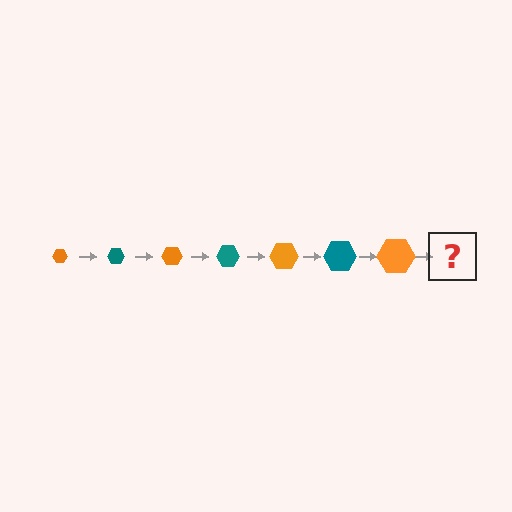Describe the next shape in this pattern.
It should be a teal hexagon, larger than the previous one.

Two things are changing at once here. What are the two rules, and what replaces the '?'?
The two rules are that the hexagon grows larger each step and the color cycles through orange and teal. The '?' should be a teal hexagon, larger than the previous one.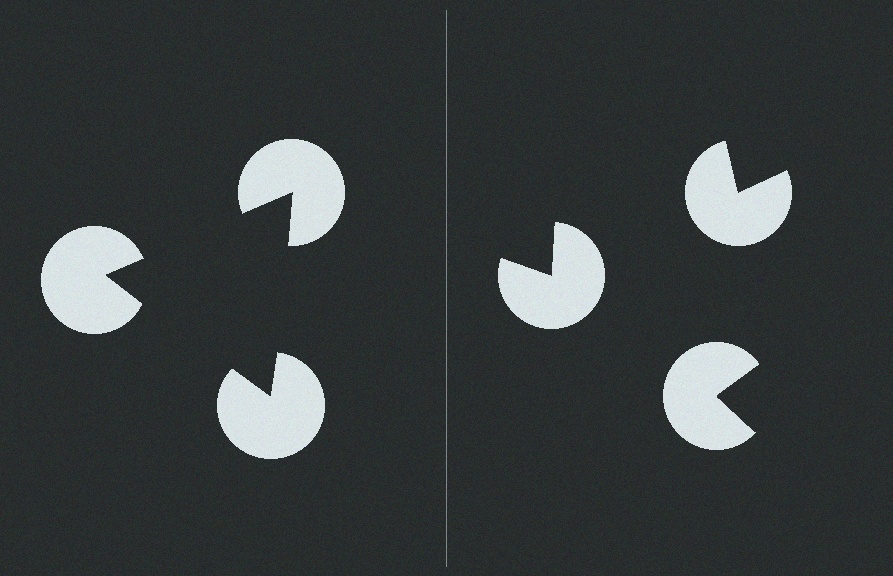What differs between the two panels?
The pac-man discs are positioned identically on both sides; only the wedge orientations differ. On the left they align to a triangle; on the right they are misaligned.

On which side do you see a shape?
An illusory triangle appears on the left side. On the right side the wedge cuts are rotated, so no coherent shape forms.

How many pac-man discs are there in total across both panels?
6 — 3 on each side.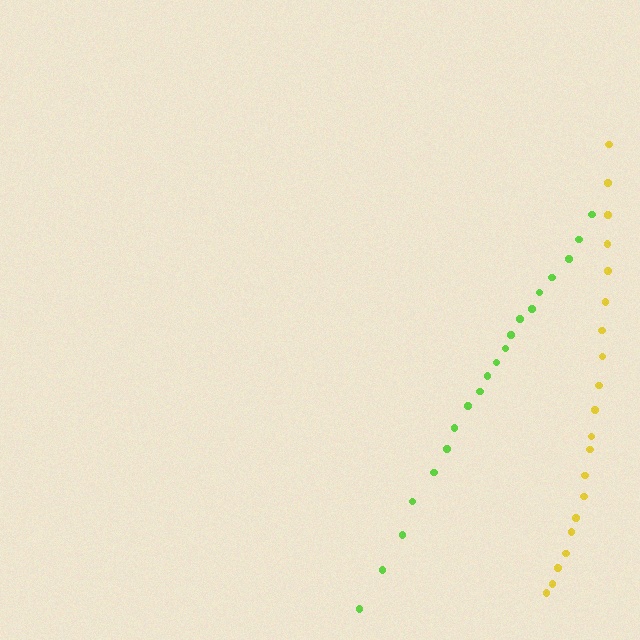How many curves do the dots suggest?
There are 2 distinct paths.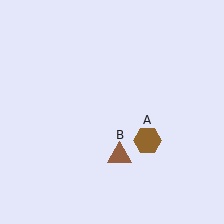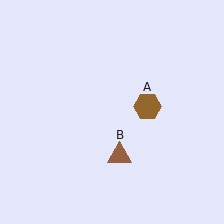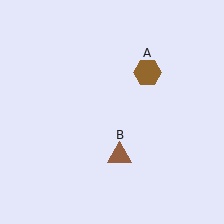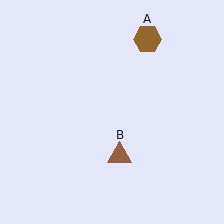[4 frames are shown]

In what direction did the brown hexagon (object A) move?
The brown hexagon (object A) moved up.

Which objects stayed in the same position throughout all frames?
Brown triangle (object B) remained stationary.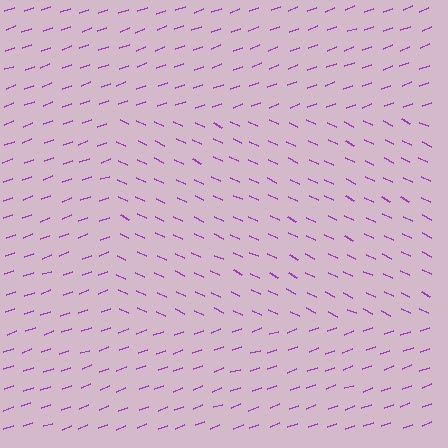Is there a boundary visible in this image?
Yes, there is a texture boundary formed by a change in line orientation.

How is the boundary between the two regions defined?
The boundary is defined purely by a change in line orientation (approximately 45 degrees difference). All lines are the same color and thickness.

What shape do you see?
I see a rectangle.